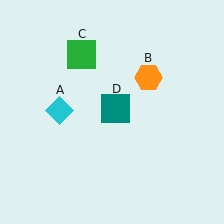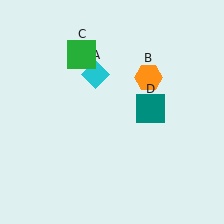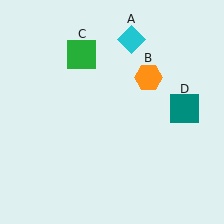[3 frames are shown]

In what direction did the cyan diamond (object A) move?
The cyan diamond (object A) moved up and to the right.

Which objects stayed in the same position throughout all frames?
Orange hexagon (object B) and green square (object C) remained stationary.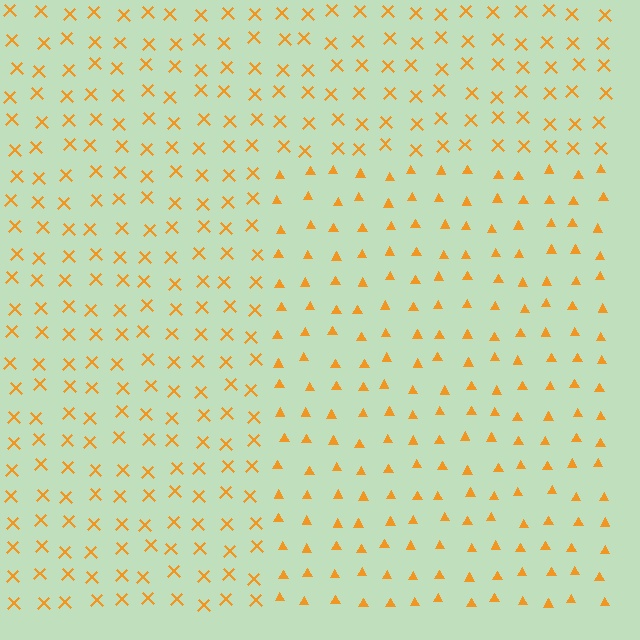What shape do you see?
I see a rectangle.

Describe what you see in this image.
The image is filled with small orange elements arranged in a uniform grid. A rectangle-shaped region contains triangles, while the surrounding area contains X marks. The boundary is defined purely by the change in element shape.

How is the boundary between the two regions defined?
The boundary is defined by a change in element shape: triangles inside vs. X marks outside. All elements share the same color and spacing.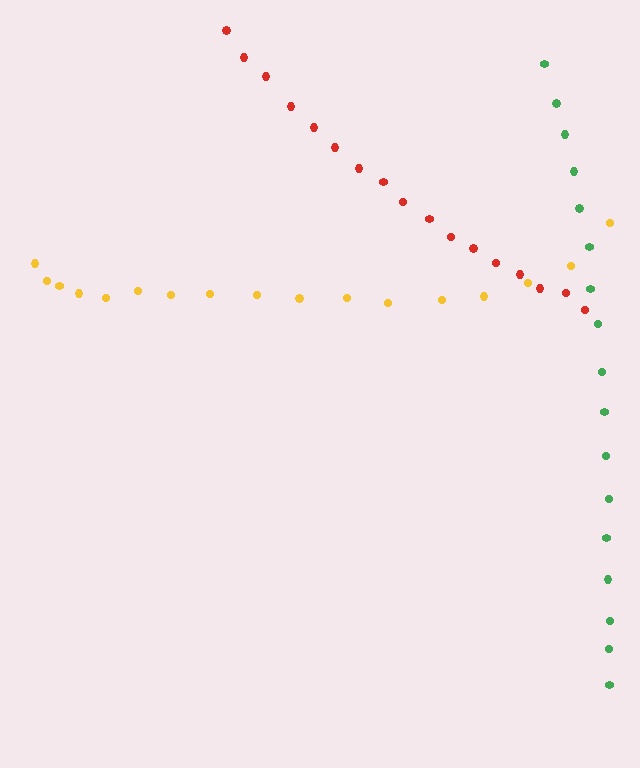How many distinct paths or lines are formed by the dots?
There are 3 distinct paths.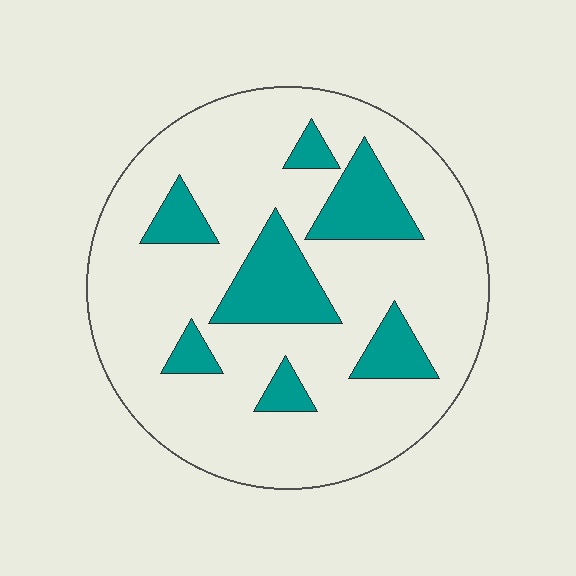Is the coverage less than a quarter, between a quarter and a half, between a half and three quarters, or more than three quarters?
Less than a quarter.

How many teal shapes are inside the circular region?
7.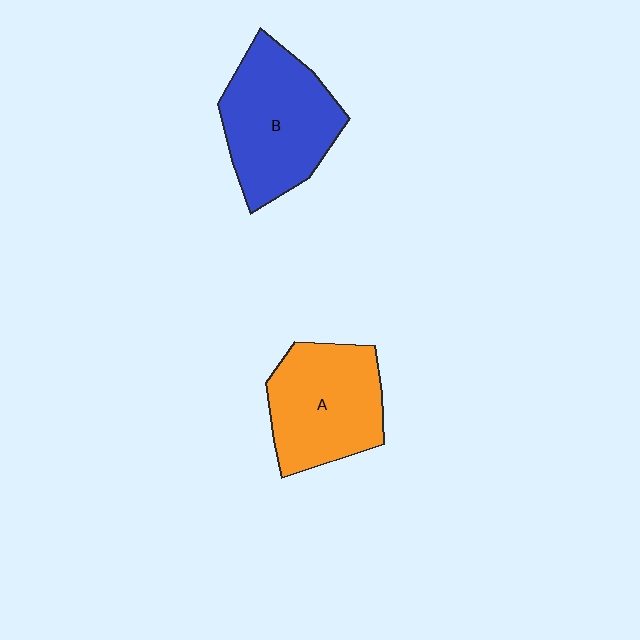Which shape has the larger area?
Shape B (blue).